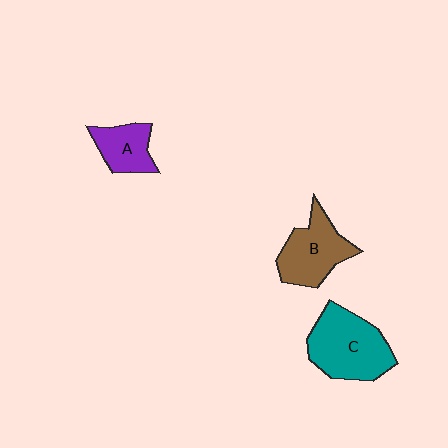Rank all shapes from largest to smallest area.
From largest to smallest: C (teal), B (brown), A (purple).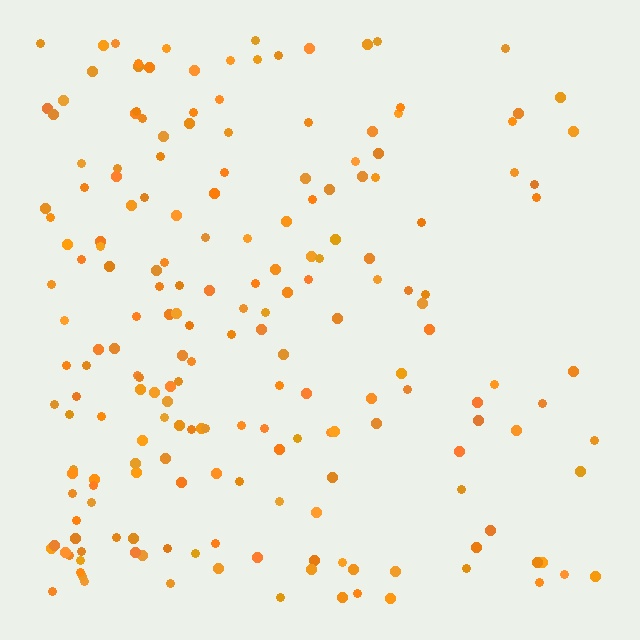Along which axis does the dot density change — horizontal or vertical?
Horizontal.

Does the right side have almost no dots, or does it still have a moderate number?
Still a moderate number, just noticeably fewer than the left.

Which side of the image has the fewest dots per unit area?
The right.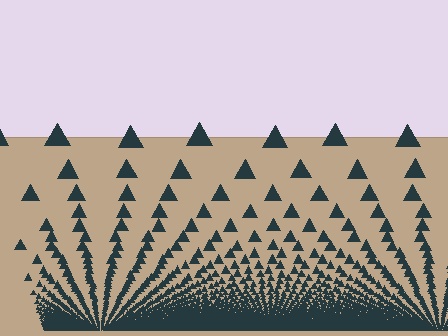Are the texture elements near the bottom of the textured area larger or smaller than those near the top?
Smaller. The gradient is inverted — elements near the bottom are smaller and denser.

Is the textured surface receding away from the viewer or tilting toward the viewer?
The surface appears to tilt toward the viewer. Texture elements get larger and sparser toward the top.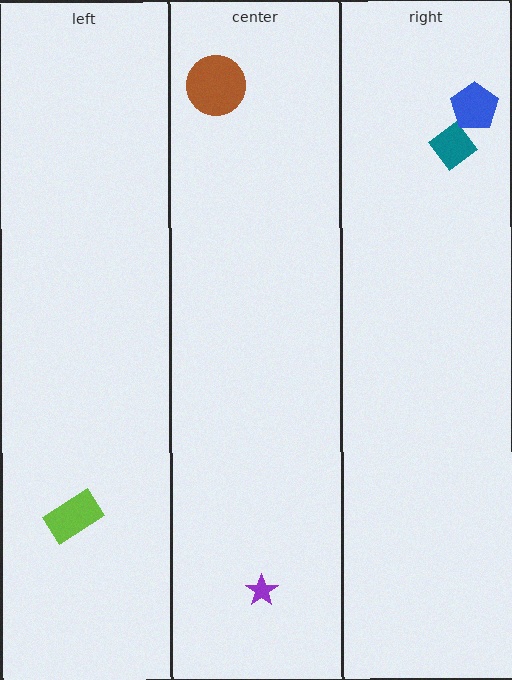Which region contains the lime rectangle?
The left region.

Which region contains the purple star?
The center region.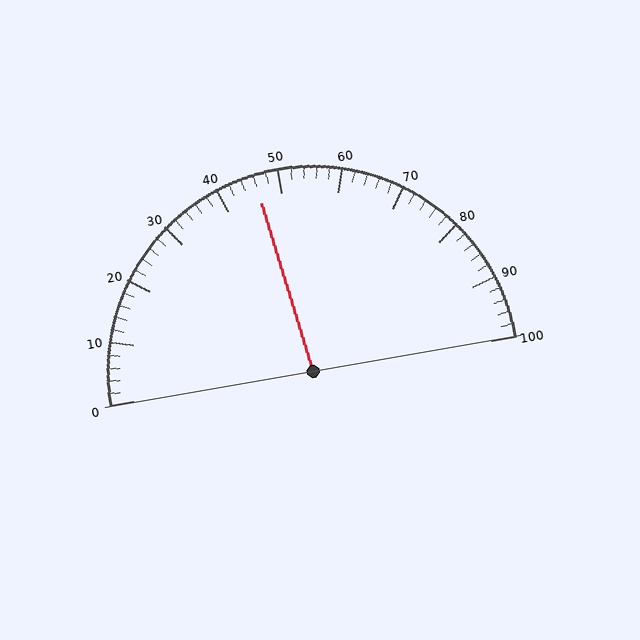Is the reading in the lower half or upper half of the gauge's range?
The reading is in the lower half of the range (0 to 100).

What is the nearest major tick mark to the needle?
The nearest major tick mark is 50.